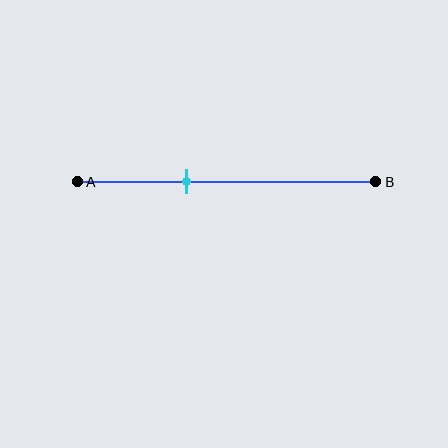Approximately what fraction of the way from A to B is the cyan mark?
The cyan mark is approximately 35% of the way from A to B.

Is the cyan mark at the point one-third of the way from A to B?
No, the mark is at about 35% from A, not at the 33% one-third point.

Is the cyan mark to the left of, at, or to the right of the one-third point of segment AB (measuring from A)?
The cyan mark is to the right of the one-third point of segment AB.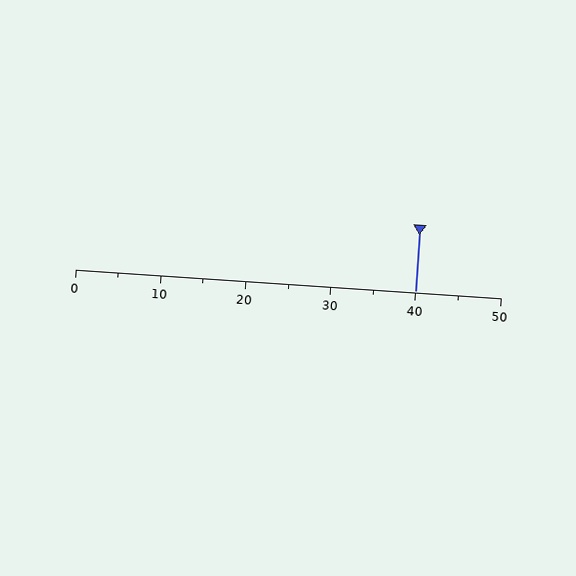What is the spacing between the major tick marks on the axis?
The major ticks are spaced 10 apart.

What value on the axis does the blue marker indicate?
The marker indicates approximately 40.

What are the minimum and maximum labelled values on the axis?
The axis runs from 0 to 50.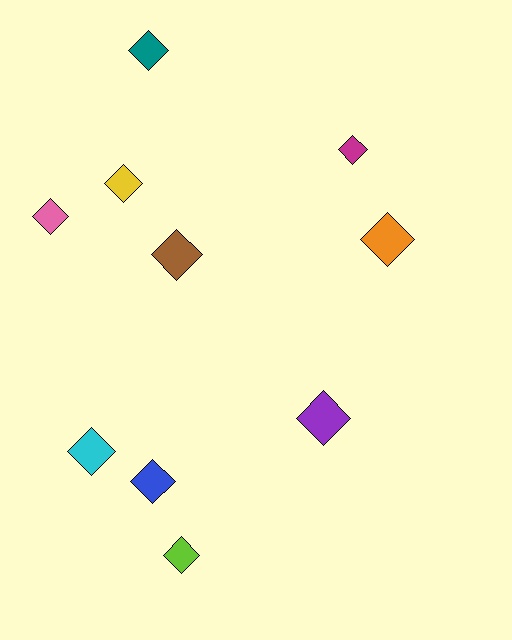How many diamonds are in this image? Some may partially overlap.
There are 10 diamonds.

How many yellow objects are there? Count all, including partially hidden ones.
There is 1 yellow object.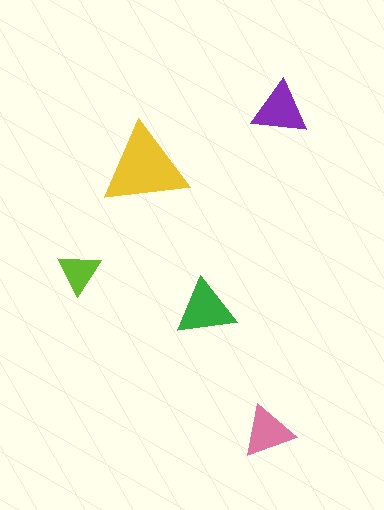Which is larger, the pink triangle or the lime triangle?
The pink one.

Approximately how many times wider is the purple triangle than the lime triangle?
About 1.5 times wider.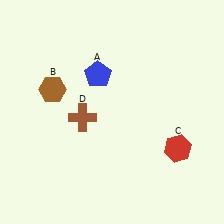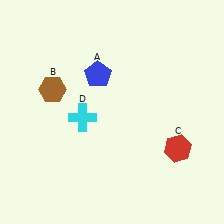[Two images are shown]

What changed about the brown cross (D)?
In Image 1, D is brown. In Image 2, it changed to cyan.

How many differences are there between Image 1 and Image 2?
There is 1 difference between the two images.